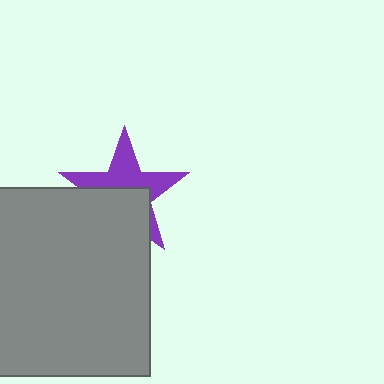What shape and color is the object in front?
The object in front is a gray square.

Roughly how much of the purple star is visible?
About half of it is visible (roughly 52%).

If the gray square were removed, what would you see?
You would see the complete purple star.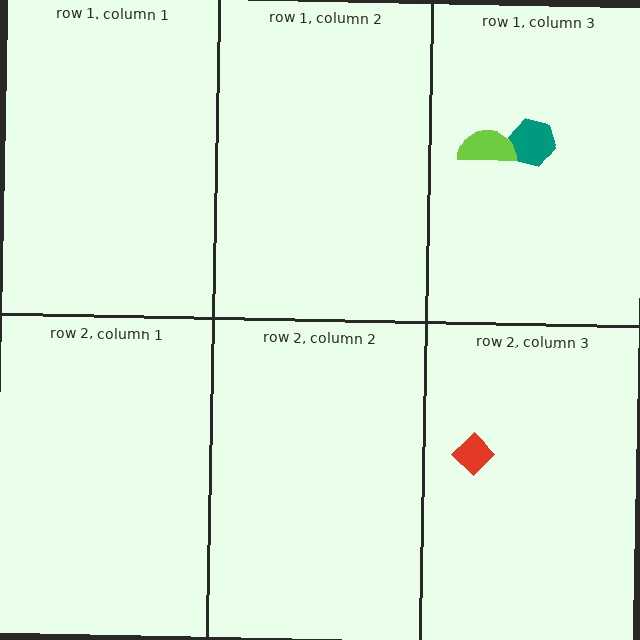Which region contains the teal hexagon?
The row 1, column 3 region.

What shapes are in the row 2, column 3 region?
The red diamond.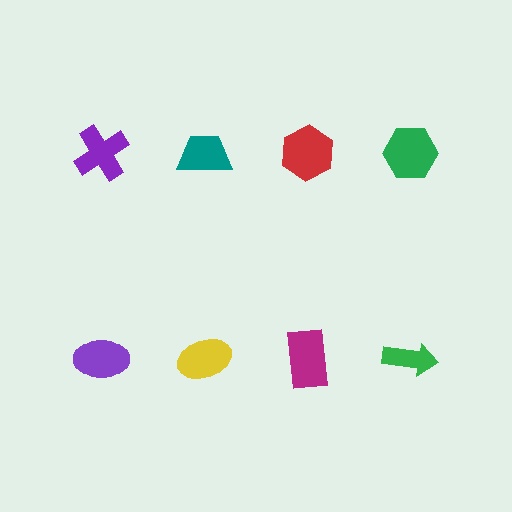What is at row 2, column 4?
A green arrow.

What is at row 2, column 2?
A yellow ellipse.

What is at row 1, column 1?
A purple cross.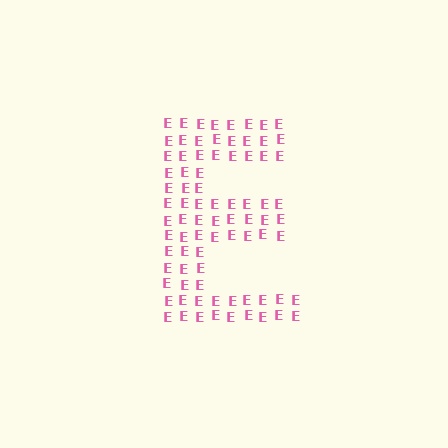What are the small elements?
The small elements are letter E's.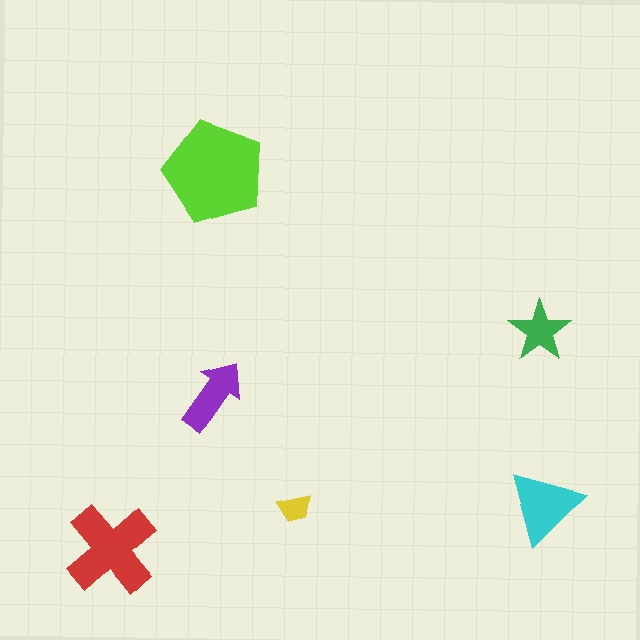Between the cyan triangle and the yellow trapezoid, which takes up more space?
The cyan triangle.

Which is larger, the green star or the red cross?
The red cross.